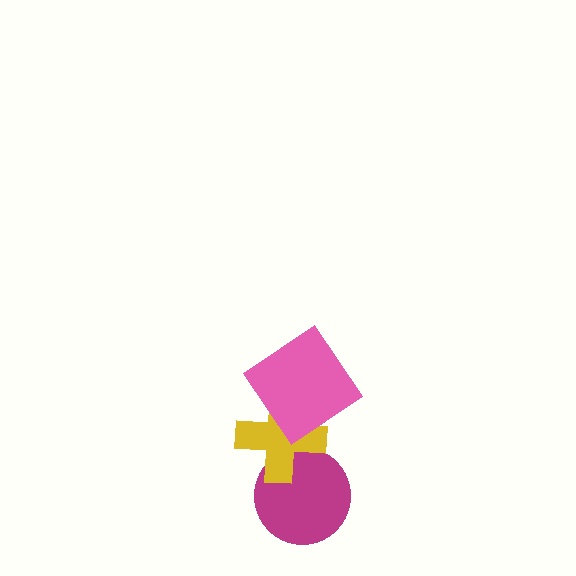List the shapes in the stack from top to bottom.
From top to bottom: the pink diamond, the yellow cross, the magenta circle.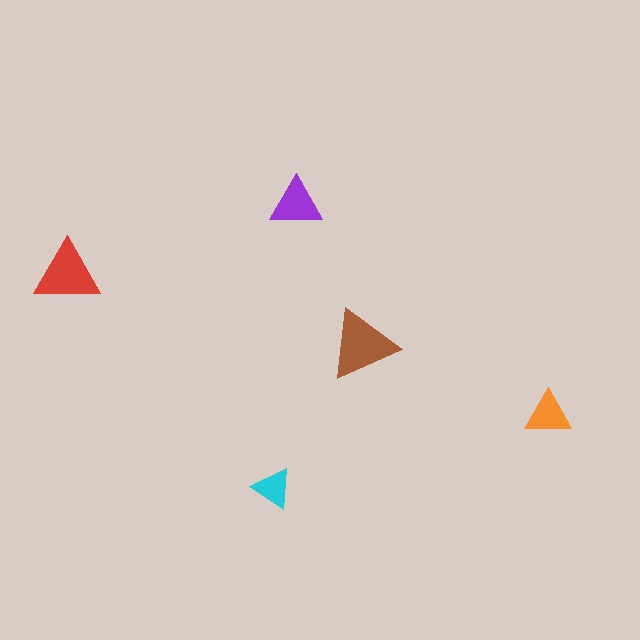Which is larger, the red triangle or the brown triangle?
The brown one.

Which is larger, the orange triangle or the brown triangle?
The brown one.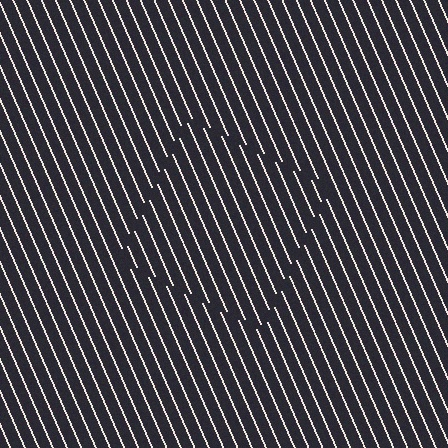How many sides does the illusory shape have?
4 sides — the line-ends trace a square.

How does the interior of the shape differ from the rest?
The interior of the shape contains the same grating, shifted by half a period — the contour is defined by the phase discontinuity where line-ends from the inner and outer gratings abut.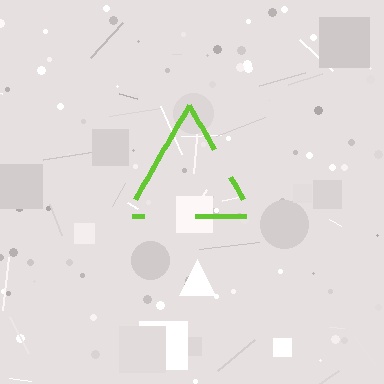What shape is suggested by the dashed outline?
The dashed outline suggests a triangle.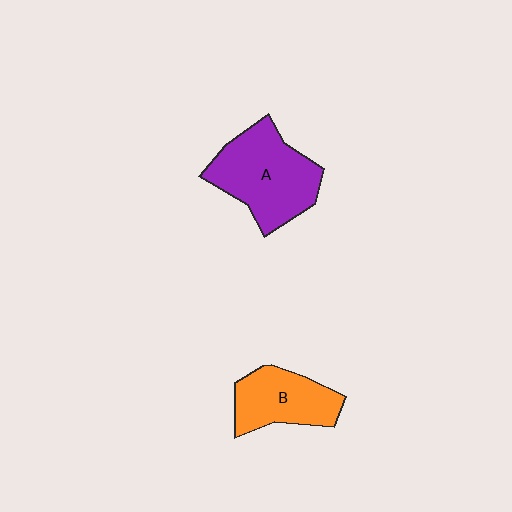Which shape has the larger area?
Shape A (purple).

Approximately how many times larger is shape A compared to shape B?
Approximately 1.5 times.